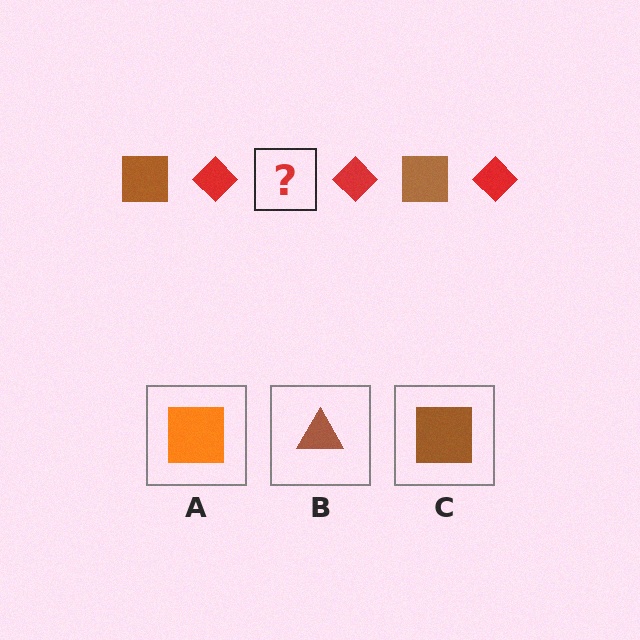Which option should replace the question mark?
Option C.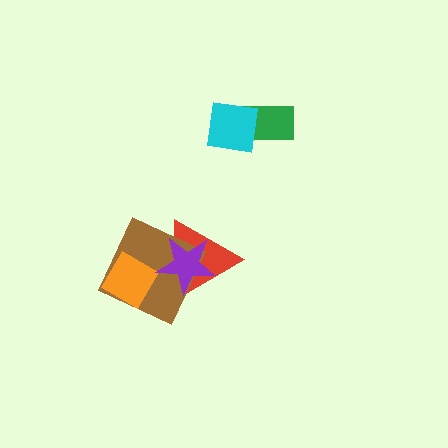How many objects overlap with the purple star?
2 objects overlap with the purple star.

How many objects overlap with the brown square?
3 objects overlap with the brown square.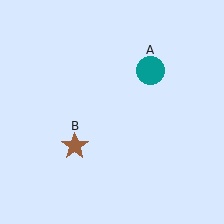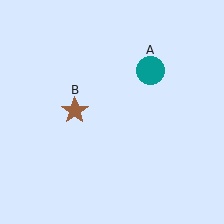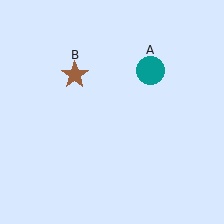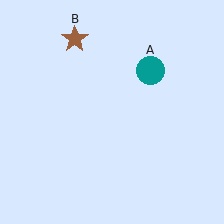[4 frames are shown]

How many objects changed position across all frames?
1 object changed position: brown star (object B).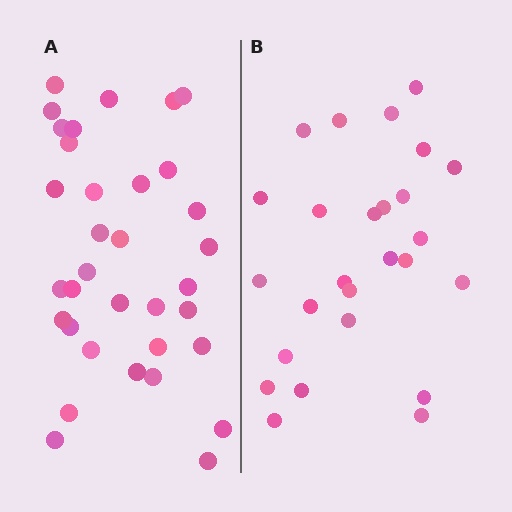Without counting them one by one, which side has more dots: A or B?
Region A (the left region) has more dots.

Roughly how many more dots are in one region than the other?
Region A has roughly 8 or so more dots than region B.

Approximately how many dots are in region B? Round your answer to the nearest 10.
About 30 dots. (The exact count is 26, which rounds to 30.)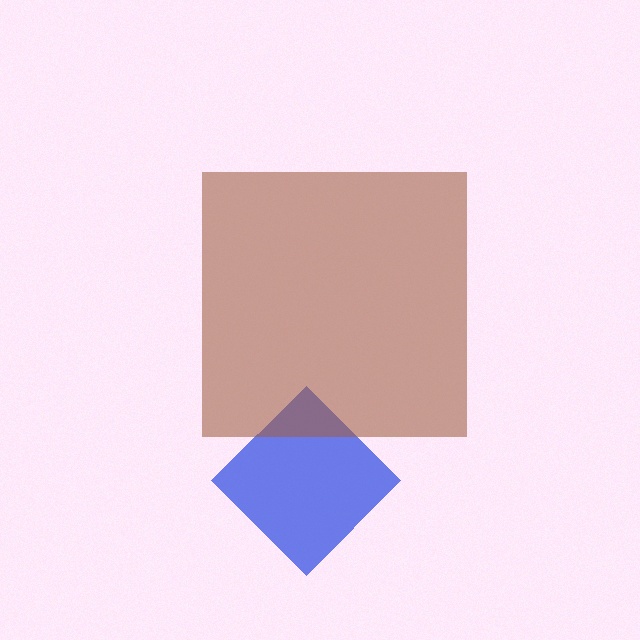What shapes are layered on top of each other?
The layered shapes are: a blue diamond, a brown square.